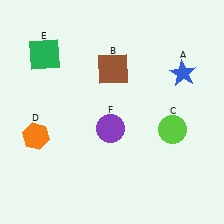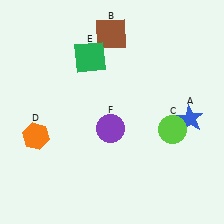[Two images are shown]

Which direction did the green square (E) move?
The green square (E) moved right.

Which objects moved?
The objects that moved are: the blue star (A), the brown square (B), the green square (E).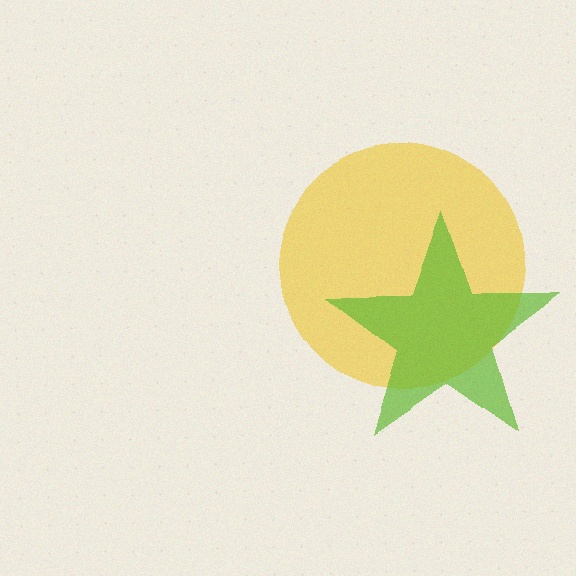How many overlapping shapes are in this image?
There are 2 overlapping shapes in the image.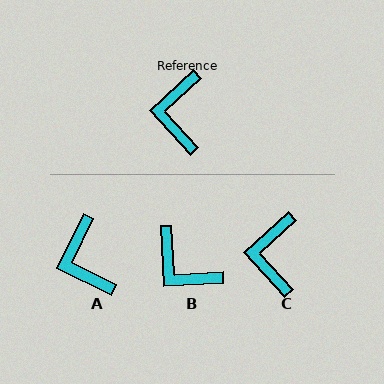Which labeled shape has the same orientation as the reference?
C.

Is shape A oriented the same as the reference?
No, it is off by about 21 degrees.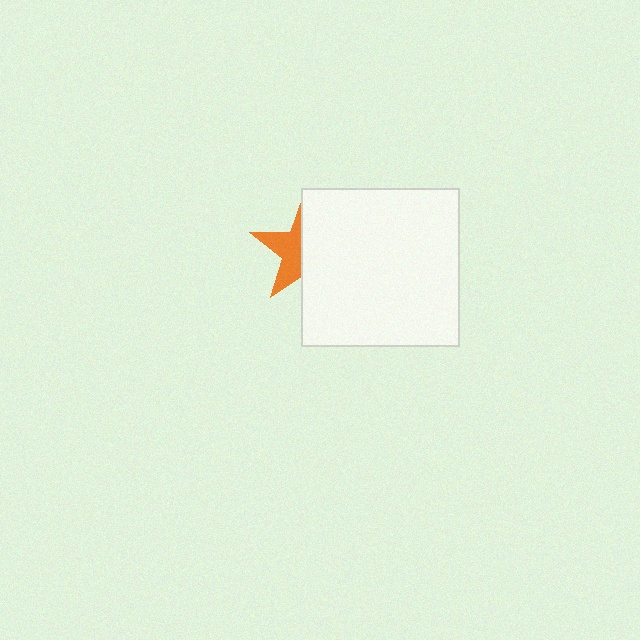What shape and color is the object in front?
The object in front is a white square.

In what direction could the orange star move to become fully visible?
The orange star could move left. That would shift it out from behind the white square entirely.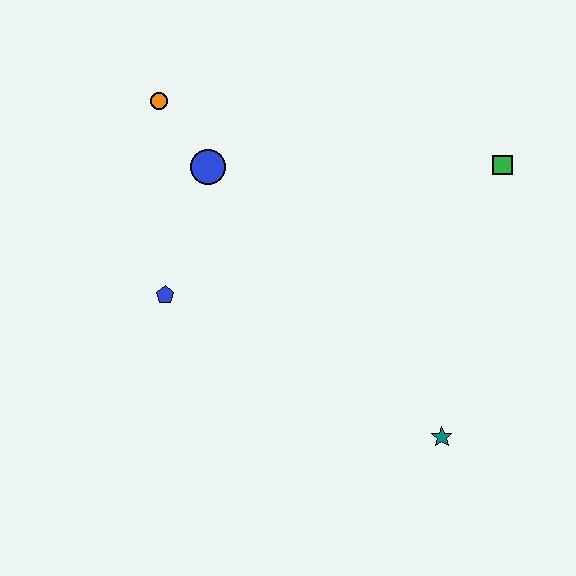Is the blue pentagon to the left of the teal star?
Yes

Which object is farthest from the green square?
The blue pentagon is farthest from the green square.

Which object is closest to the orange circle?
The blue circle is closest to the orange circle.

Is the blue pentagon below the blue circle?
Yes